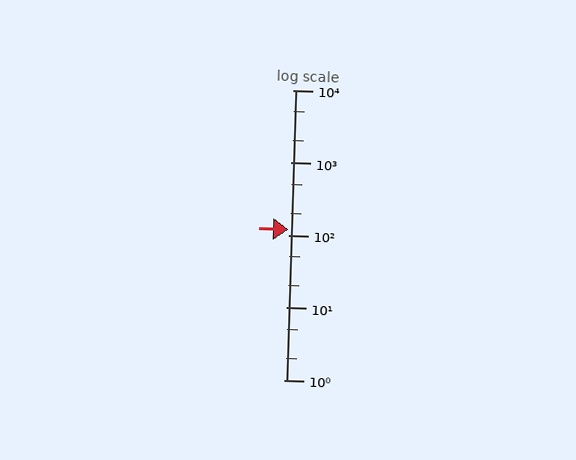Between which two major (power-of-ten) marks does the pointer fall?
The pointer is between 100 and 1000.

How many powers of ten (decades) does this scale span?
The scale spans 4 decades, from 1 to 10000.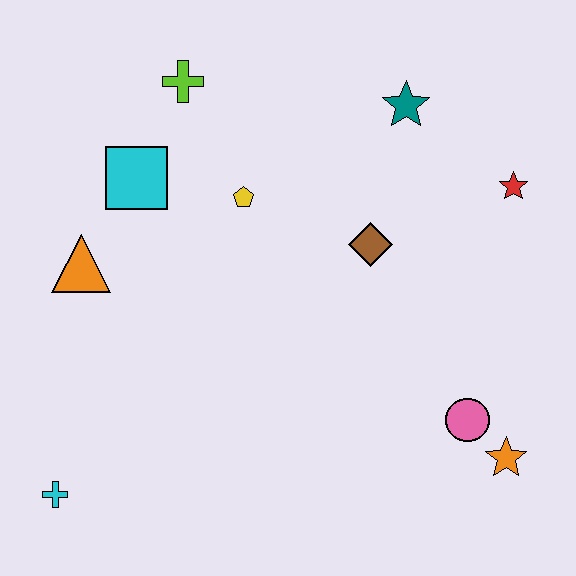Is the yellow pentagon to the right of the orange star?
No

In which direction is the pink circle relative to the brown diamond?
The pink circle is below the brown diamond.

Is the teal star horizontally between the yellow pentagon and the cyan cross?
No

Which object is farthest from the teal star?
The cyan cross is farthest from the teal star.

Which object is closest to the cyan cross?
The orange triangle is closest to the cyan cross.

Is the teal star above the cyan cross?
Yes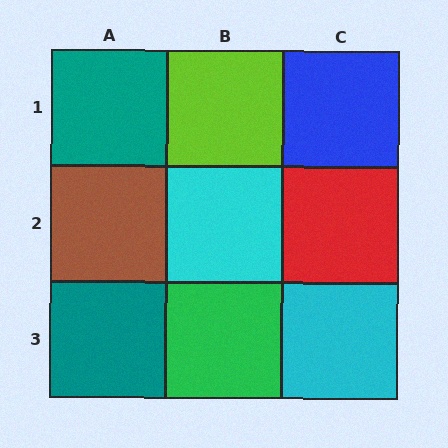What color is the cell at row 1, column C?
Blue.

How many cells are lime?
1 cell is lime.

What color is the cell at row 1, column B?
Lime.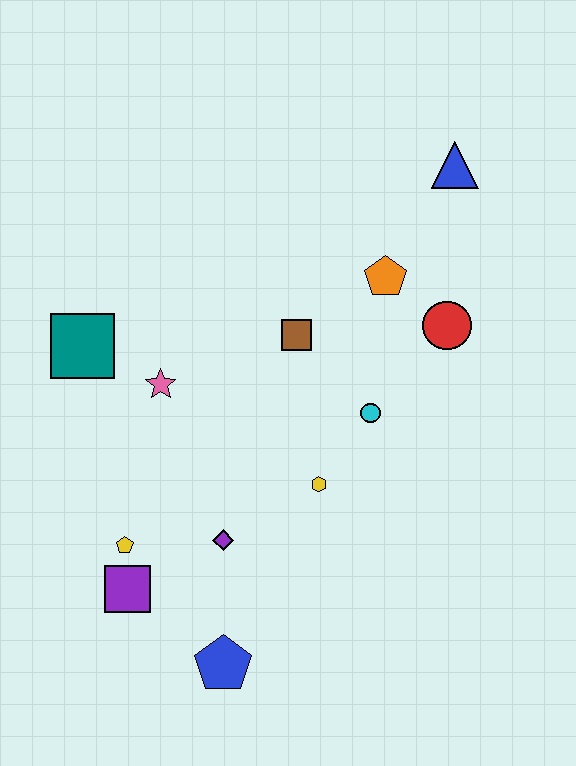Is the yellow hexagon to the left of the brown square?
No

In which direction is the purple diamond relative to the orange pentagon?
The purple diamond is below the orange pentagon.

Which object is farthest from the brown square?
The blue pentagon is farthest from the brown square.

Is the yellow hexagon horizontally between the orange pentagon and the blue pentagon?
Yes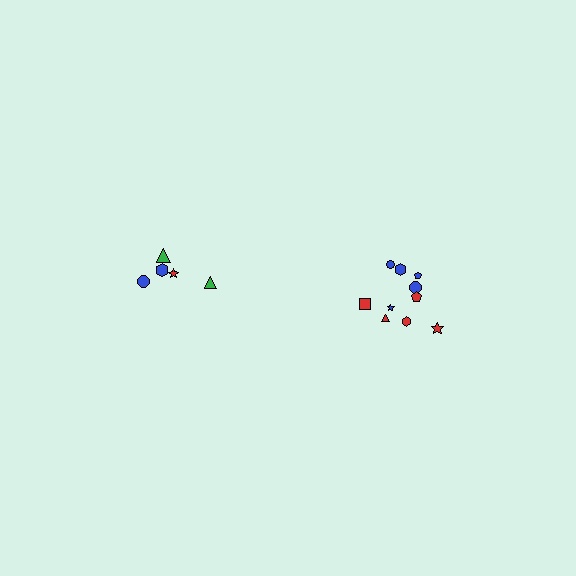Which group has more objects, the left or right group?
The right group.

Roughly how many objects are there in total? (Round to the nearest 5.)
Roughly 15 objects in total.